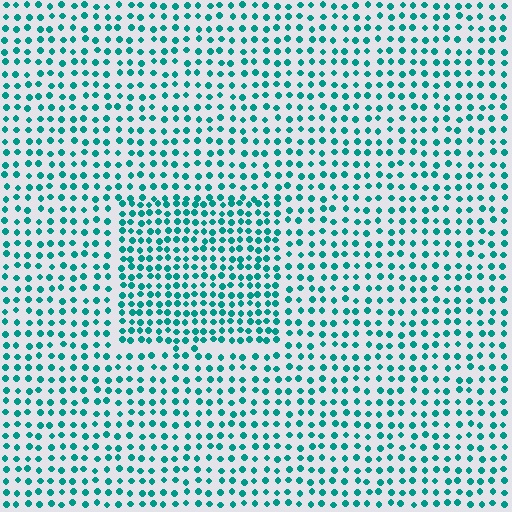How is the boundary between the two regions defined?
The boundary is defined by a change in element density (approximately 1.6x ratio). All elements are the same color, size, and shape.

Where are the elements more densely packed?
The elements are more densely packed inside the rectangle boundary.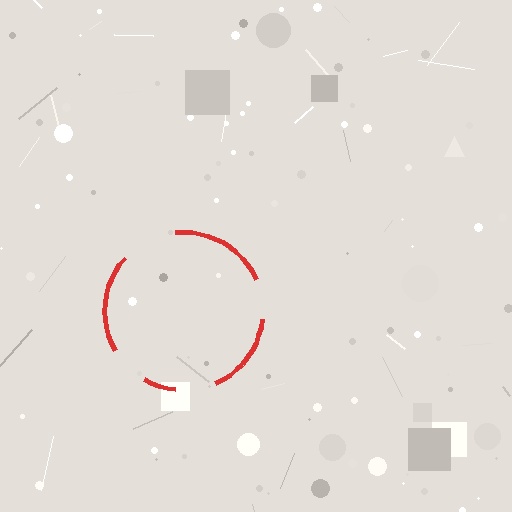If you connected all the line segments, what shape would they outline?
They would outline a circle.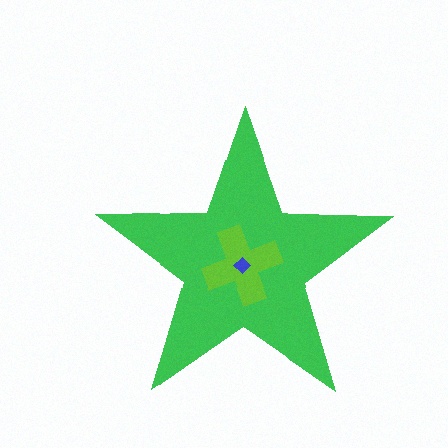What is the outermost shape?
The green star.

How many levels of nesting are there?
3.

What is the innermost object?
The blue diamond.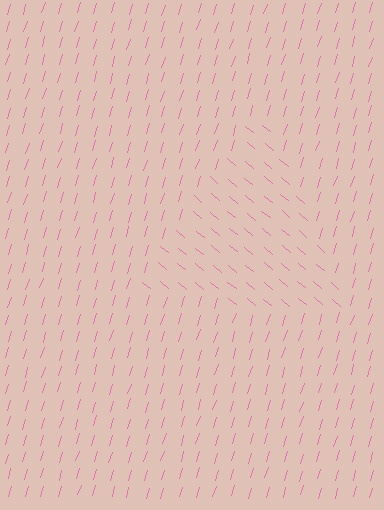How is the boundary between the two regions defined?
The boundary is defined purely by a change in line orientation (approximately 67 degrees difference). All lines are the same color and thickness.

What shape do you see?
I see a triangle.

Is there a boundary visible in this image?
Yes, there is a texture boundary formed by a change in line orientation.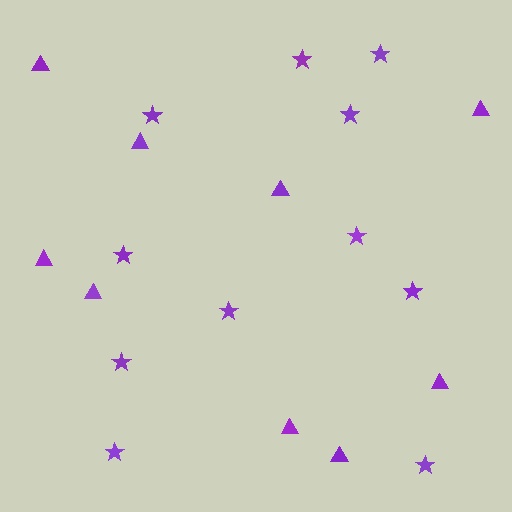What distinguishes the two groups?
There are 2 groups: one group of triangles (9) and one group of stars (11).